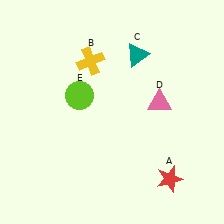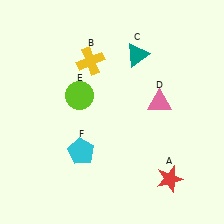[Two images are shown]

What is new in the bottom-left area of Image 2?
A cyan pentagon (F) was added in the bottom-left area of Image 2.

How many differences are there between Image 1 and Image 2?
There is 1 difference between the two images.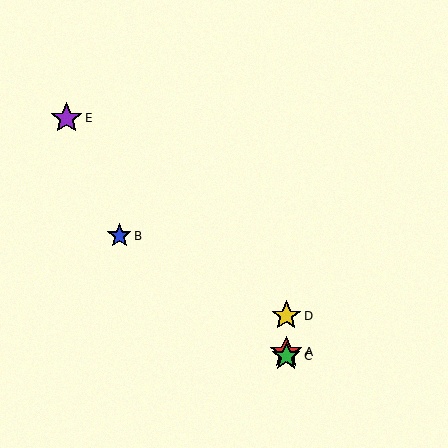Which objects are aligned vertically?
Objects A, C, D are aligned vertically.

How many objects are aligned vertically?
3 objects (A, C, D) are aligned vertically.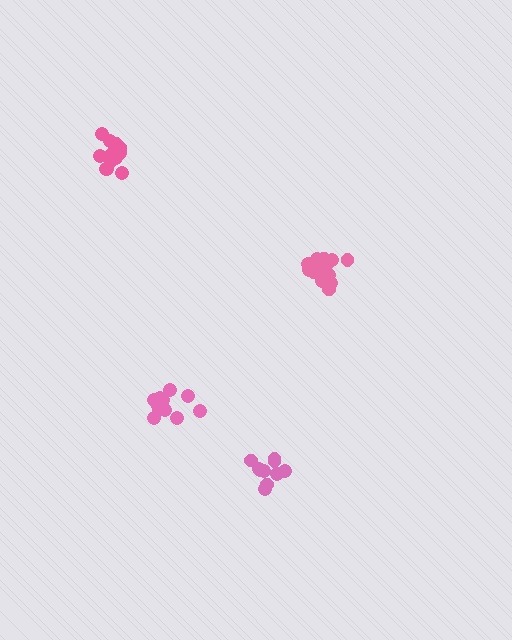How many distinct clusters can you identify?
There are 4 distinct clusters.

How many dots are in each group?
Group 1: 15 dots, Group 2: 14 dots, Group 3: 11 dots, Group 4: 10 dots (50 total).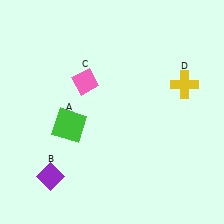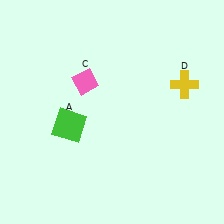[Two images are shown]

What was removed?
The purple diamond (B) was removed in Image 2.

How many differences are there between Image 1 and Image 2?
There is 1 difference between the two images.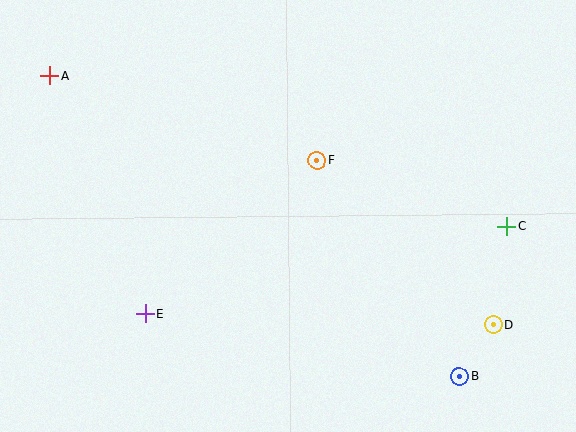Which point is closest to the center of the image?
Point F at (317, 160) is closest to the center.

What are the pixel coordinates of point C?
Point C is at (507, 226).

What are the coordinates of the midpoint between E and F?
The midpoint between E and F is at (231, 237).